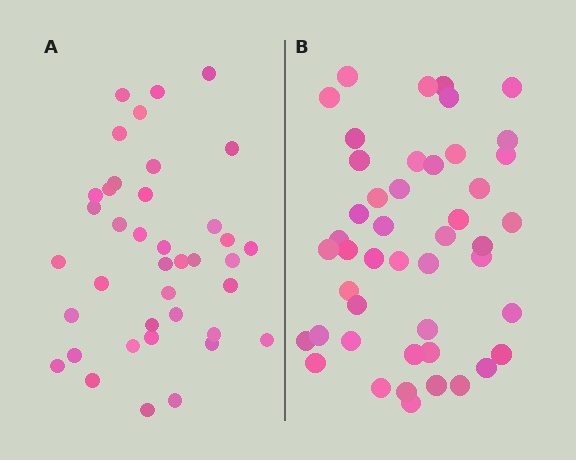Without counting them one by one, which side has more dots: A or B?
Region B (the right region) has more dots.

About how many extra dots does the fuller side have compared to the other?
Region B has roughly 8 or so more dots than region A.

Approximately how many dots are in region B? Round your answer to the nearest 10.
About 50 dots. (The exact count is 46, which rounds to 50.)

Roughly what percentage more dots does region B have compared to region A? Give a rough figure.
About 20% more.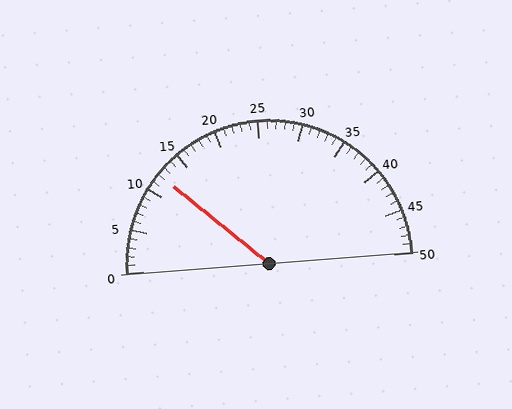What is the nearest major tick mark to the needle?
The nearest major tick mark is 10.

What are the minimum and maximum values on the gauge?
The gauge ranges from 0 to 50.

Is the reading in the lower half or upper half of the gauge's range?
The reading is in the lower half of the range (0 to 50).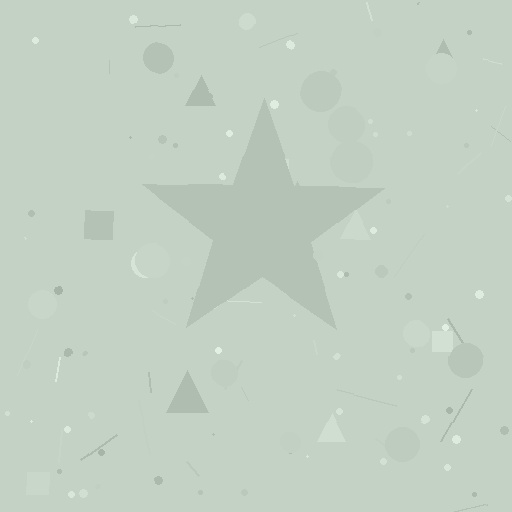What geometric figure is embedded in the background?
A star is embedded in the background.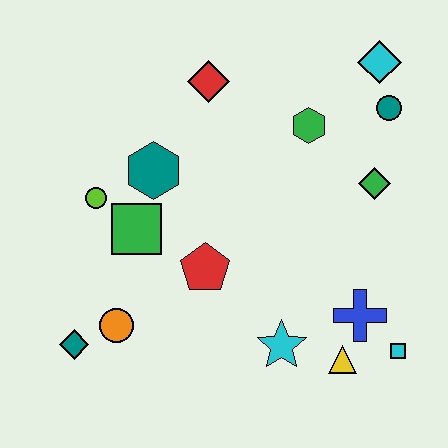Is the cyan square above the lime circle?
No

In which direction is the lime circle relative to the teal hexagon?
The lime circle is to the left of the teal hexagon.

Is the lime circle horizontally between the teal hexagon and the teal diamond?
Yes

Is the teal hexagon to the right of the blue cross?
No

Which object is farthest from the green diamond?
The teal diamond is farthest from the green diamond.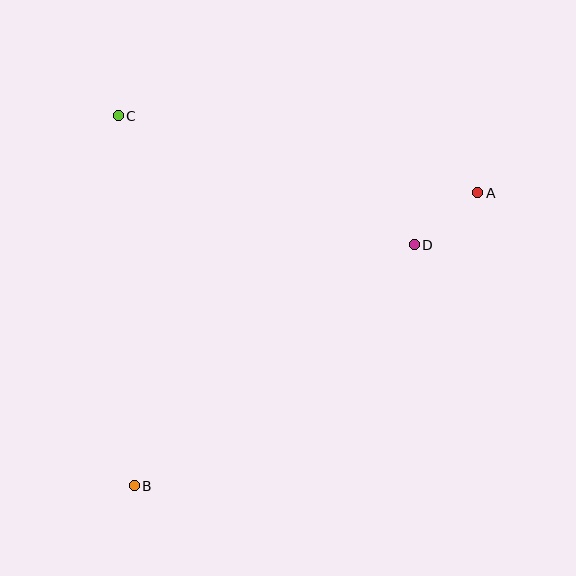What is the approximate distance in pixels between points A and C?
The distance between A and C is approximately 367 pixels.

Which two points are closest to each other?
Points A and D are closest to each other.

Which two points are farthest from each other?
Points A and B are farthest from each other.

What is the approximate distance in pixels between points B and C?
The distance between B and C is approximately 370 pixels.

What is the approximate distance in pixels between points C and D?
The distance between C and D is approximately 323 pixels.